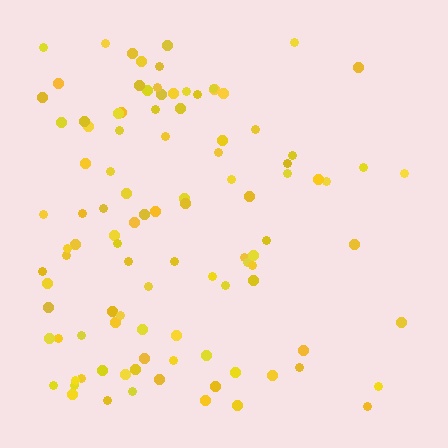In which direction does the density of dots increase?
From right to left, with the left side densest.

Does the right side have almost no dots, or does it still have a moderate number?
Still a moderate number, just noticeably fewer than the left.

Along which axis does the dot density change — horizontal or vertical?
Horizontal.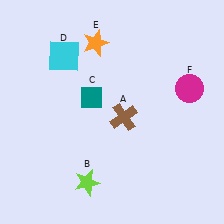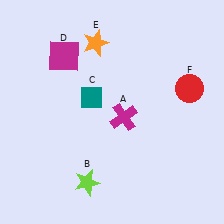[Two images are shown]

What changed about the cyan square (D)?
In Image 1, D is cyan. In Image 2, it changed to magenta.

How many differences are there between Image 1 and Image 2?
There are 3 differences between the two images.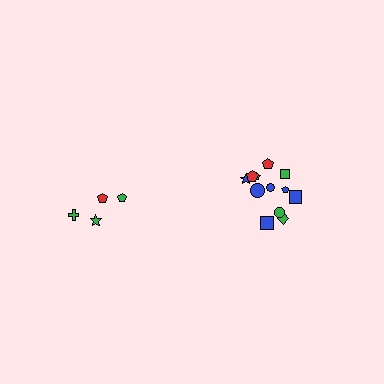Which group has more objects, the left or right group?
The right group.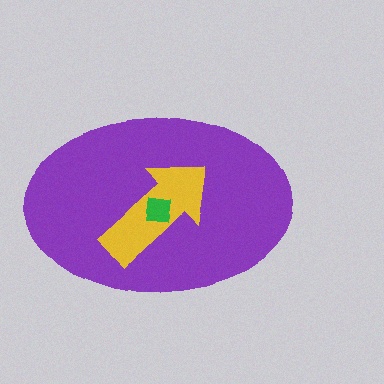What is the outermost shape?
The purple ellipse.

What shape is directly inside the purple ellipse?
The yellow arrow.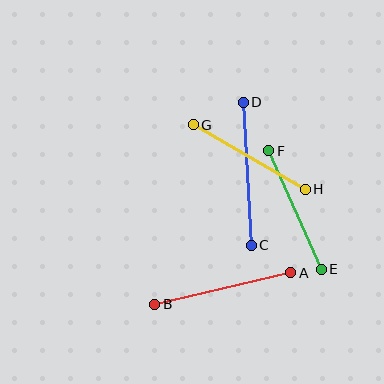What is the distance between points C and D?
The distance is approximately 143 pixels.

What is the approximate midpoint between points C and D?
The midpoint is at approximately (247, 174) pixels.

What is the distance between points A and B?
The distance is approximately 140 pixels.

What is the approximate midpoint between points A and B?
The midpoint is at approximately (223, 288) pixels.